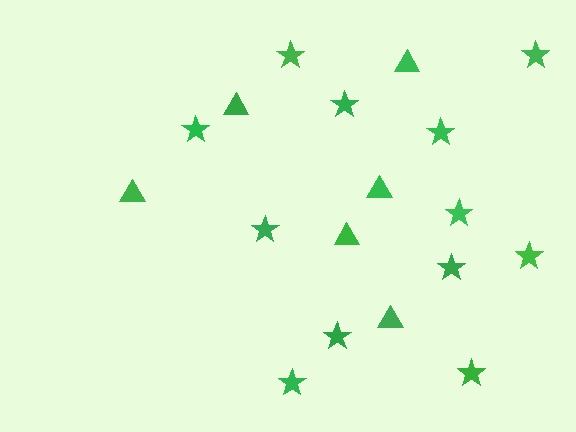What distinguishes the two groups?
There are 2 groups: one group of triangles (6) and one group of stars (12).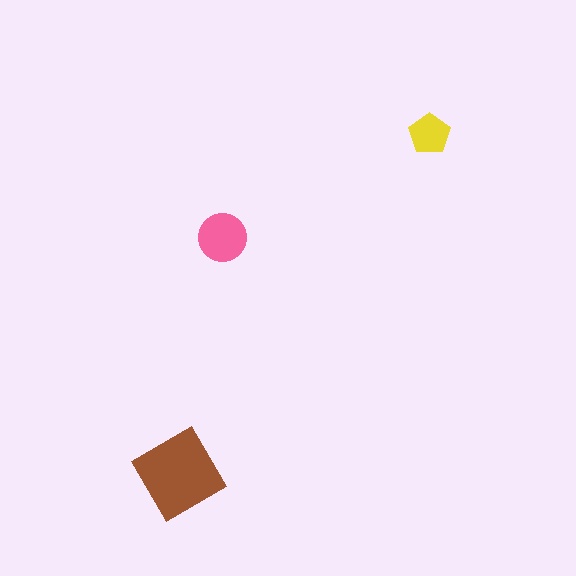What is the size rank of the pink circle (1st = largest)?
2nd.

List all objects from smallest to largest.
The yellow pentagon, the pink circle, the brown diamond.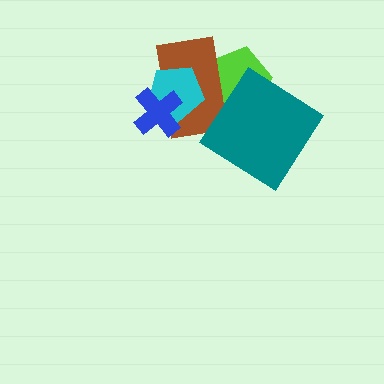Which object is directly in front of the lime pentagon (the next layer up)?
The brown rectangle is directly in front of the lime pentagon.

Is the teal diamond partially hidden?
No, no other shape covers it.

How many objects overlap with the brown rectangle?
4 objects overlap with the brown rectangle.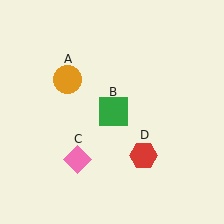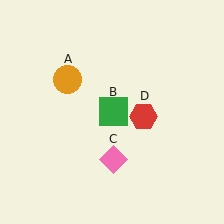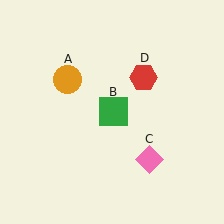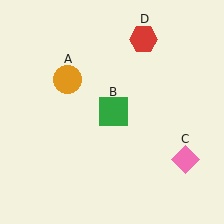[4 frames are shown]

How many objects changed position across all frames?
2 objects changed position: pink diamond (object C), red hexagon (object D).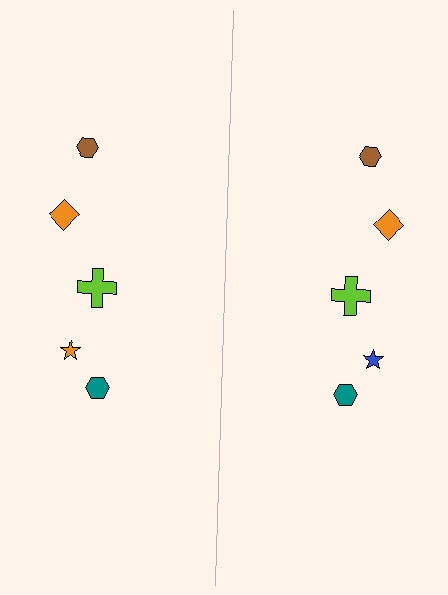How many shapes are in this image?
There are 10 shapes in this image.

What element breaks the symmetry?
The blue star on the right side breaks the symmetry — its mirror counterpart is orange.